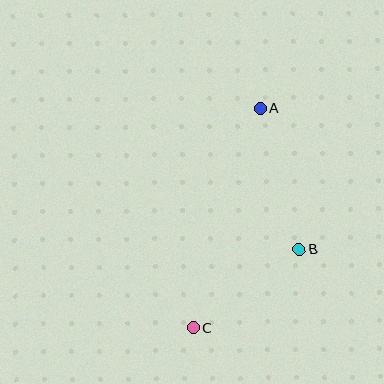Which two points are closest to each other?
Points B and C are closest to each other.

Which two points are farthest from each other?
Points A and C are farthest from each other.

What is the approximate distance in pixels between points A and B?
The distance between A and B is approximately 146 pixels.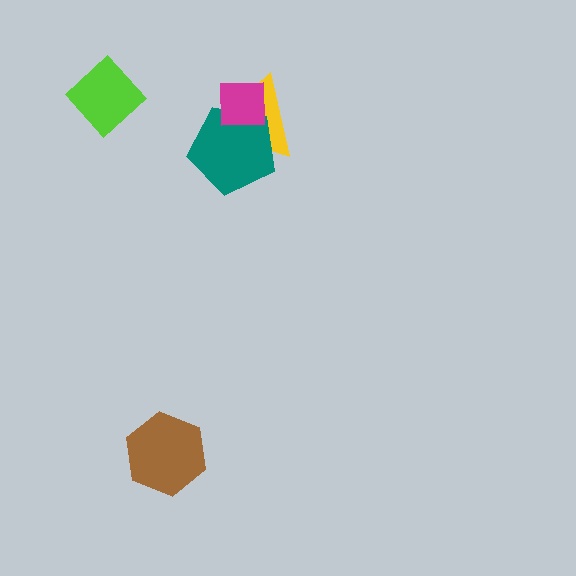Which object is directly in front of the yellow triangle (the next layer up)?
The teal pentagon is directly in front of the yellow triangle.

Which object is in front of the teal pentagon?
The magenta square is in front of the teal pentagon.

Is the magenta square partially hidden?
No, no other shape covers it.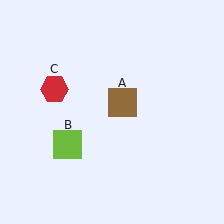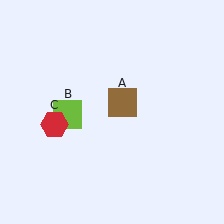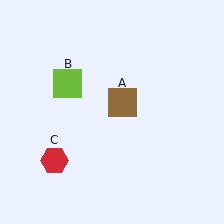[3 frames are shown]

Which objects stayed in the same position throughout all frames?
Brown square (object A) remained stationary.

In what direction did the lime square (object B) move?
The lime square (object B) moved up.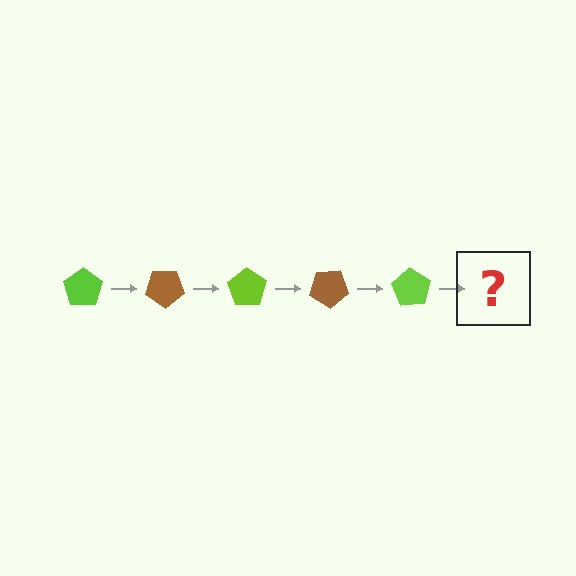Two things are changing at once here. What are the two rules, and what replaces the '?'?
The two rules are that it rotates 35 degrees each step and the color cycles through lime and brown. The '?' should be a brown pentagon, rotated 175 degrees from the start.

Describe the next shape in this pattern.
It should be a brown pentagon, rotated 175 degrees from the start.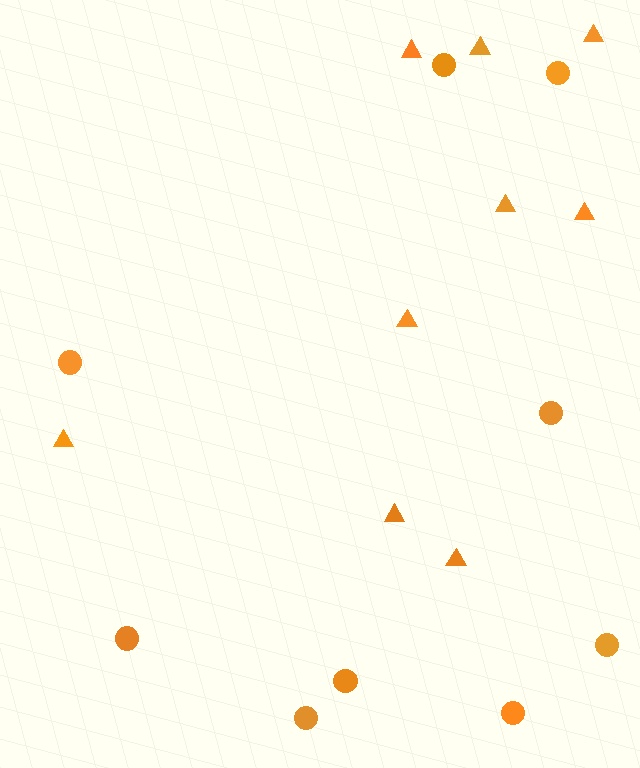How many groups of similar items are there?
There are 2 groups: one group of triangles (9) and one group of circles (9).